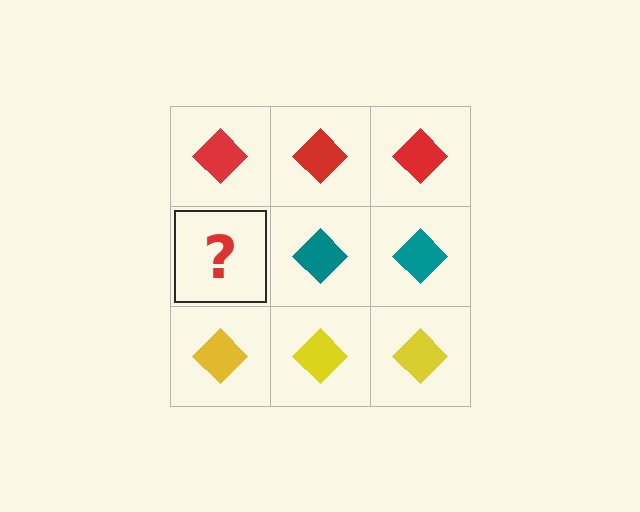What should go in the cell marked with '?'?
The missing cell should contain a teal diamond.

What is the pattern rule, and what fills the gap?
The rule is that each row has a consistent color. The gap should be filled with a teal diamond.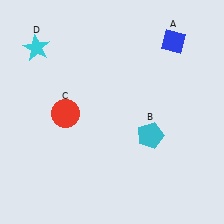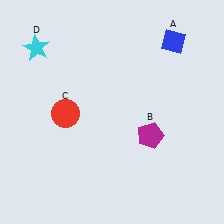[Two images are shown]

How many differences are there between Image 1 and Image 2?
There is 1 difference between the two images.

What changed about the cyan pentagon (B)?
In Image 1, B is cyan. In Image 2, it changed to magenta.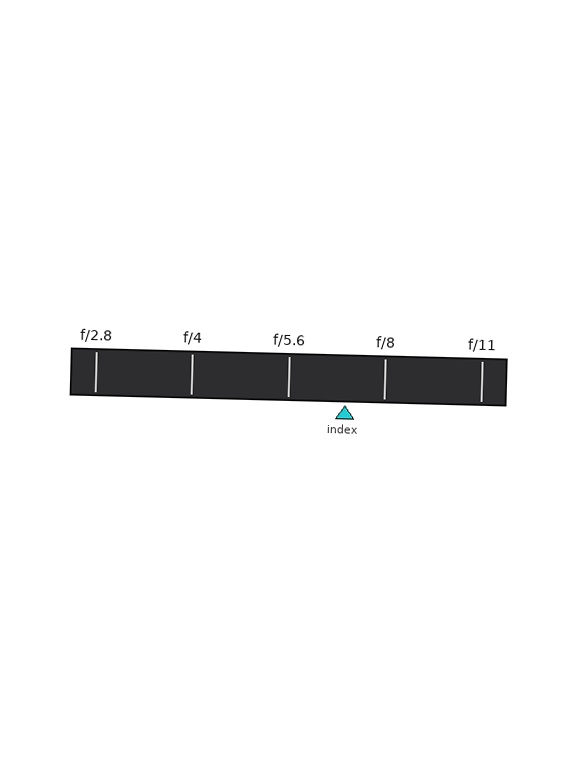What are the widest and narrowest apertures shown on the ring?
The widest aperture shown is f/2.8 and the narrowest is f/11.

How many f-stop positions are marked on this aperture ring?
There are 5 f-stop positions marked.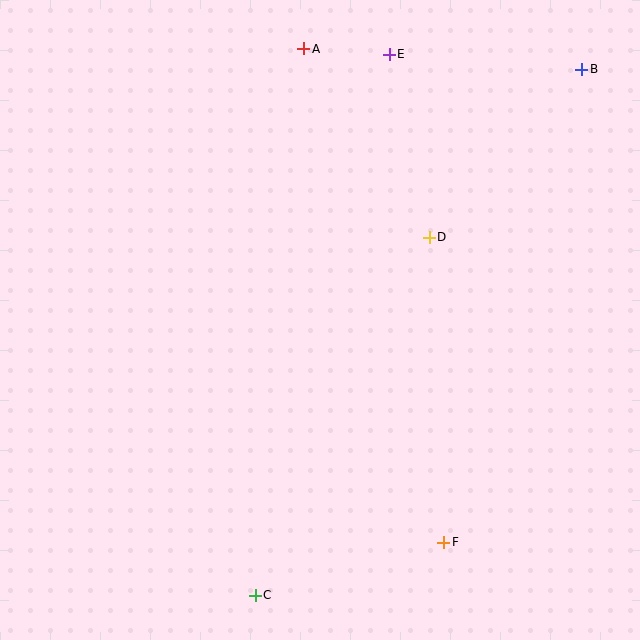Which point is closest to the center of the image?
Point D at (429, 237) is closest to the center.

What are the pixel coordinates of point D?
Point D is at (429, 237).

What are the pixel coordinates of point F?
Point F is at (444, 542).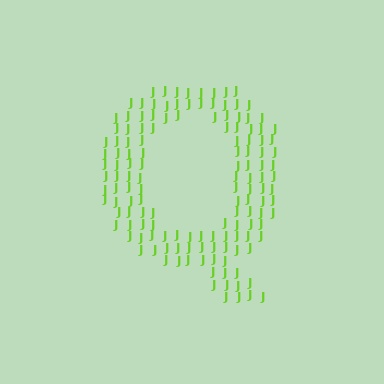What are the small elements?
The small elements are letter J's.